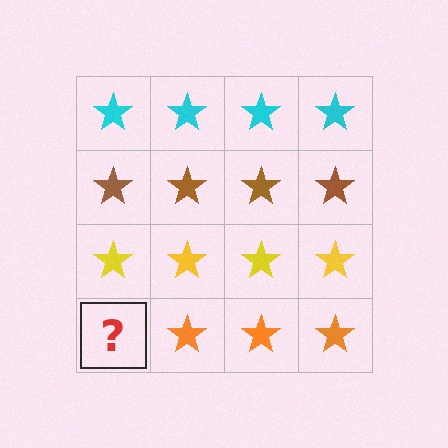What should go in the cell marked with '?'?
The missing cell should contain an orange star.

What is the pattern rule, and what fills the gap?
The rule is that each row has a consistent color. The gap should be filled with an orange star.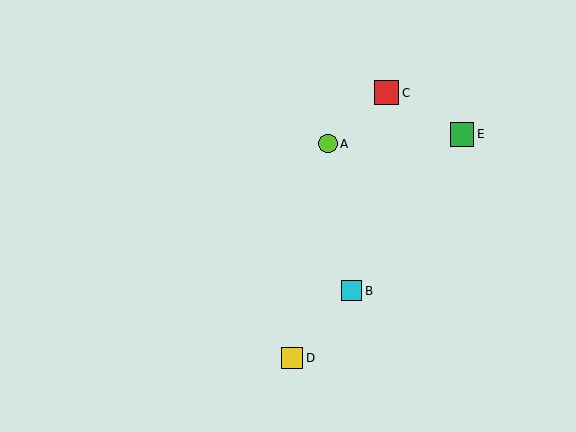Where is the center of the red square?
The center of the red square is at (387, 93).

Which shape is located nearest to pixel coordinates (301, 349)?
The yellow square (labeled D) at (292, 358) is nearest to that location.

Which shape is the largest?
The red square (labeled C) is the largest.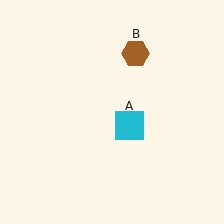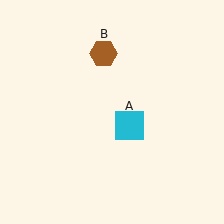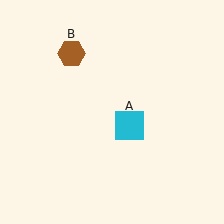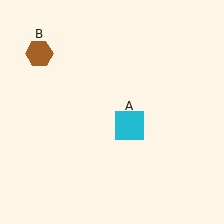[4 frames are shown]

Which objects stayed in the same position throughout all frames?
Cyan square (object A) remained stationary.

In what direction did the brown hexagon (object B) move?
The brown hexagon (object B) moved left.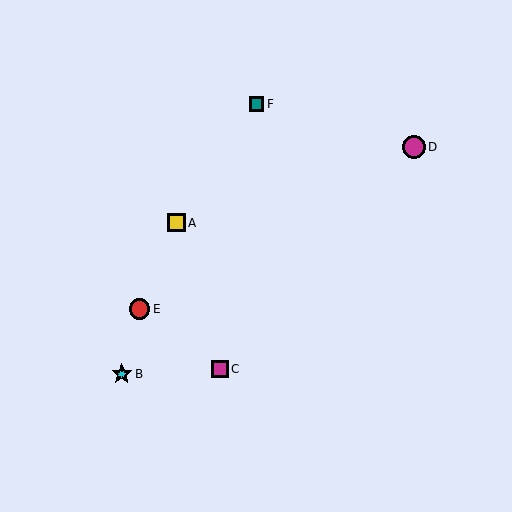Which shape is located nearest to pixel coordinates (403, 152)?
The magenta circle (labeled D) at (414, 147) is nearest to that location.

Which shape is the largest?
The magenta circle (labeled D) is the largest.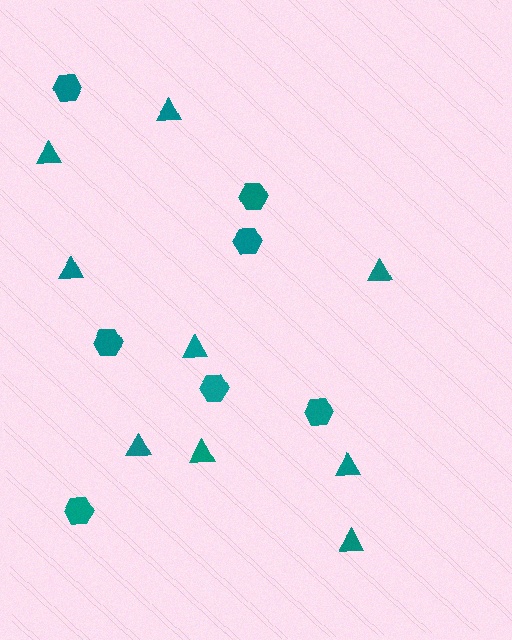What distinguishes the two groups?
There are 2 groups: one group of triangles (9) and one group of hexagons (7).